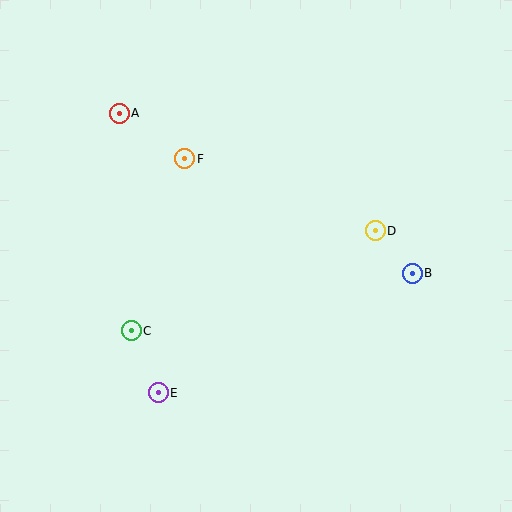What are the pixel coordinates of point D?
Point D is at (375, 231).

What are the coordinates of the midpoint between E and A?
The midpoint between E and A is at (139, 253).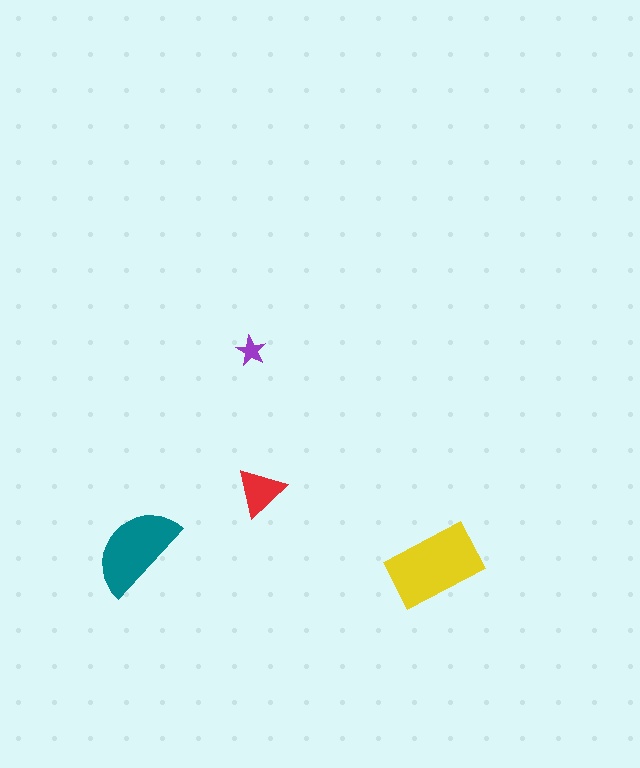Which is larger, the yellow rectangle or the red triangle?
The yellow rectangle.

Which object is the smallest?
The purple star.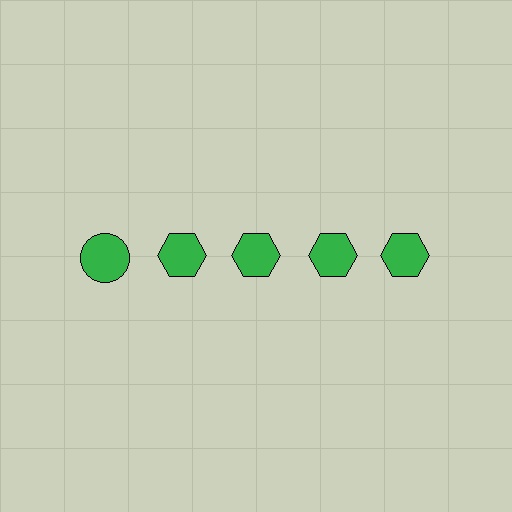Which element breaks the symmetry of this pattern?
The green circle in the top row, leftmost column breaks the symmetry. All other shapes are green hexagons.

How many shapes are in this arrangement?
There are 5 shapes arranged in a grid pattern.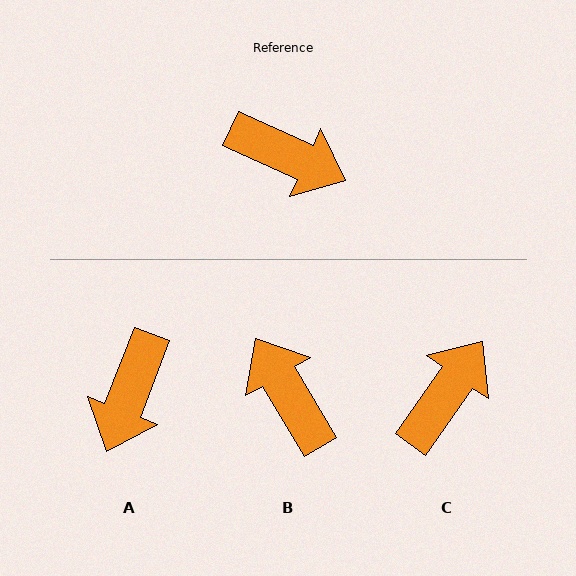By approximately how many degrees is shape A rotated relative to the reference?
Approximately 87 degrees clockwise.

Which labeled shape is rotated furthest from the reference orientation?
B, about 145 degrees away.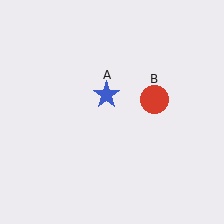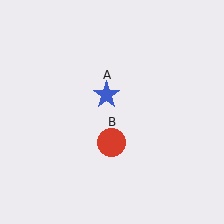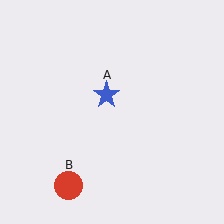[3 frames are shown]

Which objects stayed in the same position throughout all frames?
Blue star (object A) remained stationary.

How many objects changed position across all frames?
1 object changed position: red circle (object B).